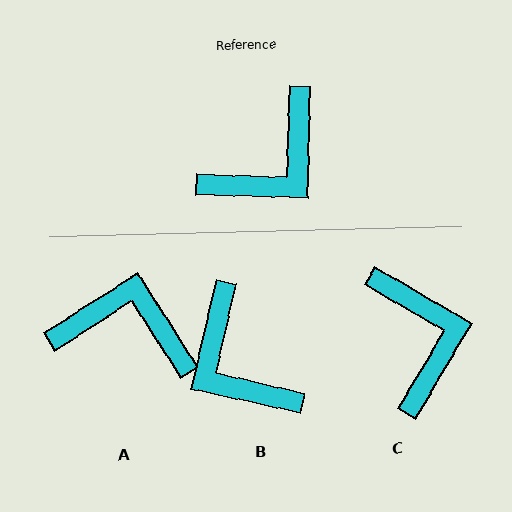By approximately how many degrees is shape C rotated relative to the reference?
Approximately 61 degrees counter-clockwise.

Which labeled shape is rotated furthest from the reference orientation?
A, about 124 degrees away.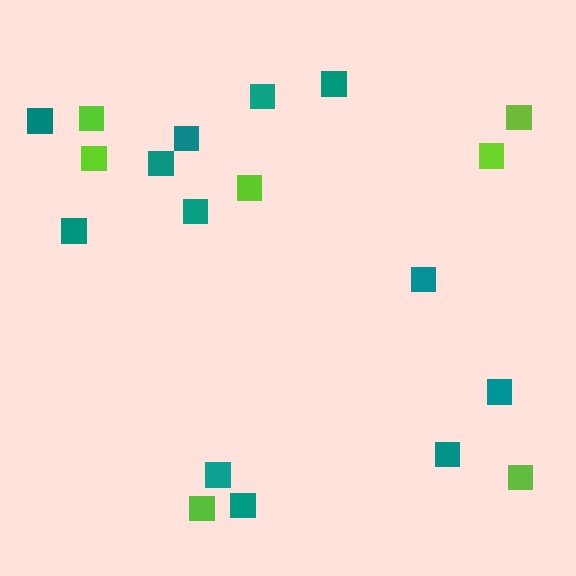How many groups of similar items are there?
There are 2 groups: one group of teal squares (12) and one group of lime squares (7).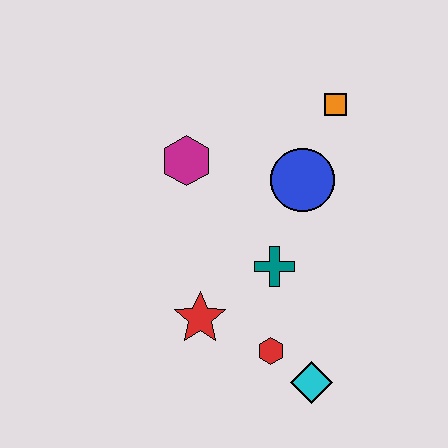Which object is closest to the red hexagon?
The cyan diamond is closest to the red hexagon.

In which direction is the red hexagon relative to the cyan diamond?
The red hexagon is to the left of the cyan diamond.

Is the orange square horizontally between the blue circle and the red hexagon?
No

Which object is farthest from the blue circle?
The cyan diamond is farthest from the blue circle.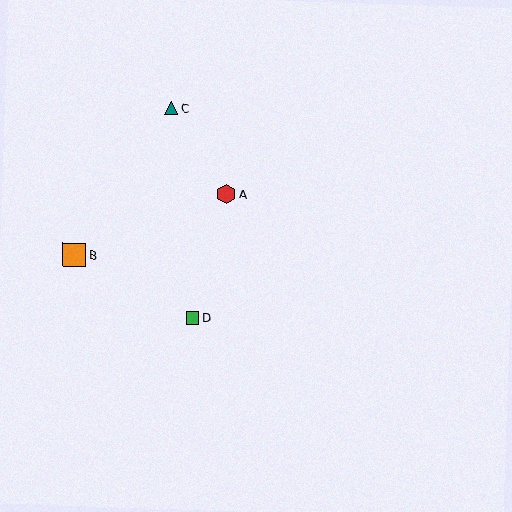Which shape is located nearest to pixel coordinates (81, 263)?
The orange square (labeled B) at (74, 255) is nearest to that location.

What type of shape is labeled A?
Shape A is a red hexagon.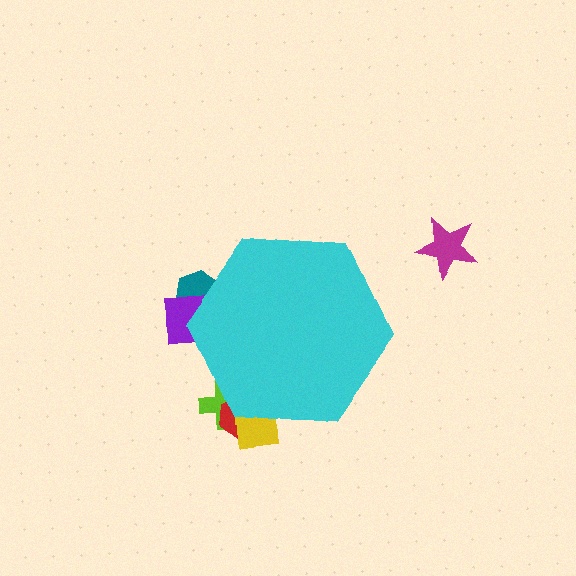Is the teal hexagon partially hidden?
Yes, the teal hexagon is partially hidden behind the cyan hexagon.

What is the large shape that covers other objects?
A cyan hexagon.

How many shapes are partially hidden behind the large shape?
5 shapes are partially hidden.